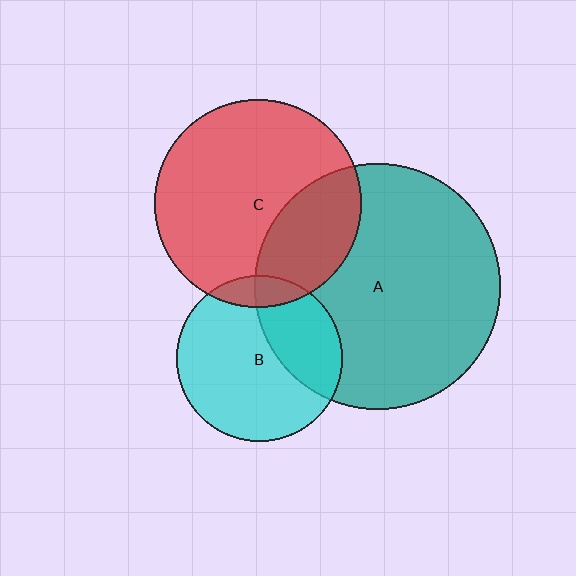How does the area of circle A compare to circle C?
Approximately 1.4 times.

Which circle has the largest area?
Circle A (teal).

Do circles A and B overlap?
Yes.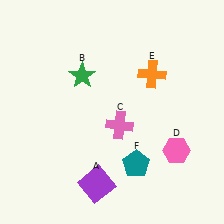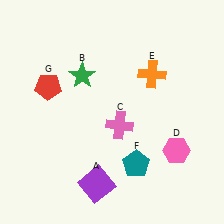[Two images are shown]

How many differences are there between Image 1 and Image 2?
There is 1 difference between the two images.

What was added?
A red pentagon (G) was added in Image 2.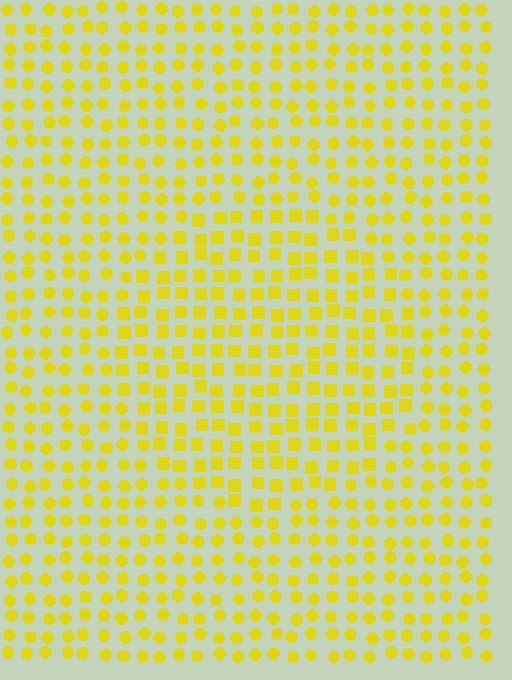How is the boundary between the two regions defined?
The boundary is defined by a change in element shape: squares inside vs. circles outside. All elements share the same color and spacing.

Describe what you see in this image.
The image is filled with small yellow elements arranged in a uniform grid. A circle-shaped region contains squares, while the surrounding area contains circles. The boundary is defined purely by the change in element shape.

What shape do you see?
I see a circle.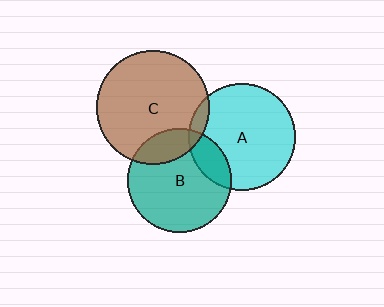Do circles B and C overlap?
Yes.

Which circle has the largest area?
Circle C (brown).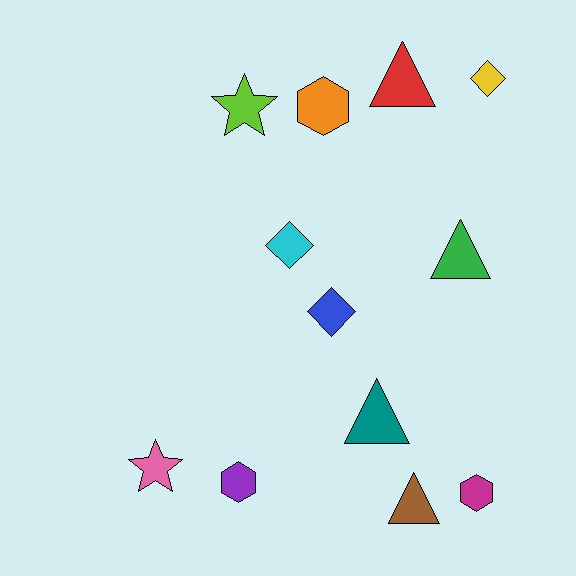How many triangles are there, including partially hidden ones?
There are 4 triangles.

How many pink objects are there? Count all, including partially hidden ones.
There is 1 pink object.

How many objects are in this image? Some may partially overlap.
There are 12 objects.